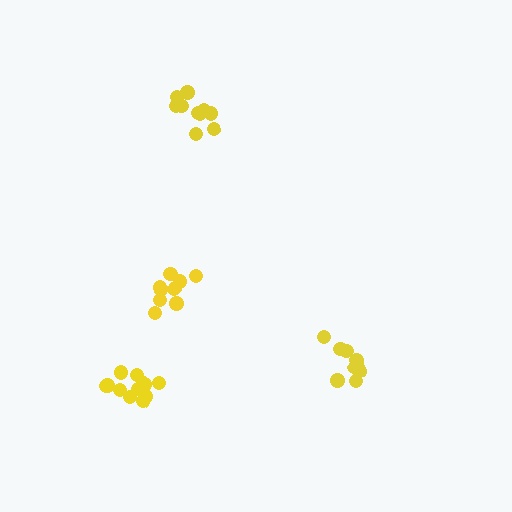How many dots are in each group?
Group 1: 11 dots, Group 2: 9 dots, Group 3: 9 dots, Group 4: 11 dots (40 total).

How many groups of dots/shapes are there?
There are 4 groups.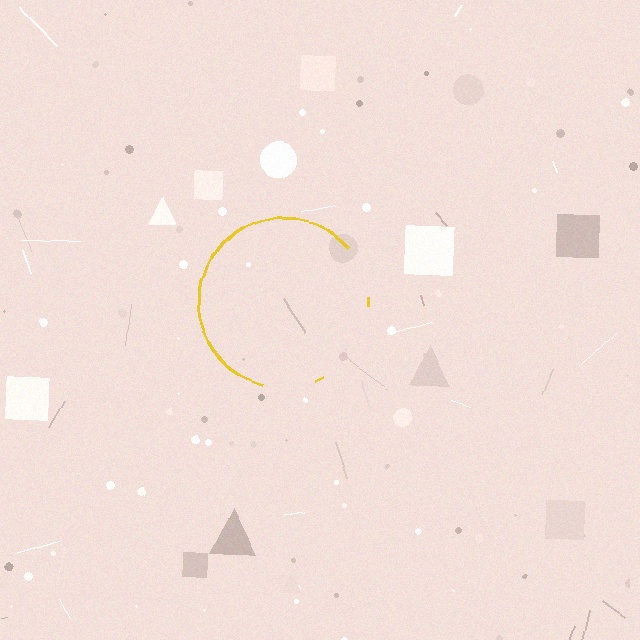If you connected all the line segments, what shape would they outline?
They would outline a circle.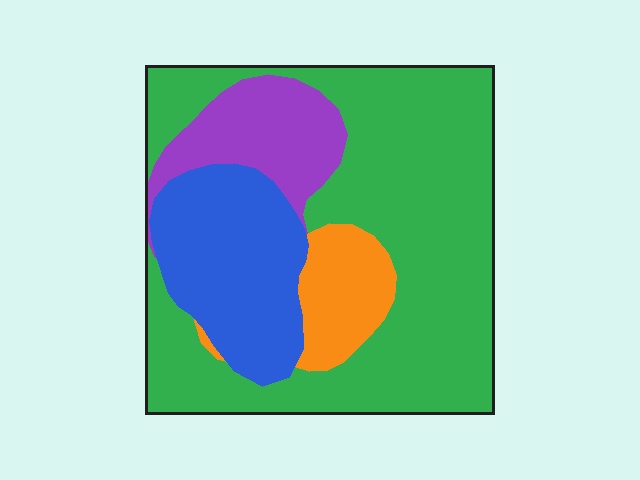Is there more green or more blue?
Green.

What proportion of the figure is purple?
Purple covers 13% of the figure.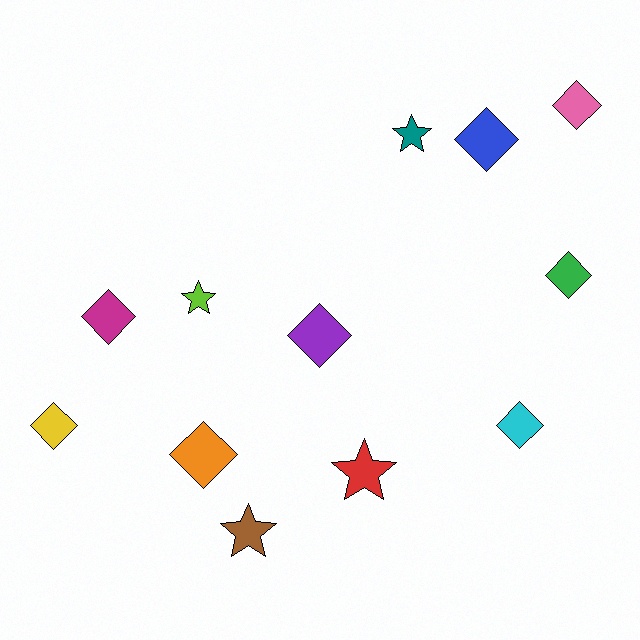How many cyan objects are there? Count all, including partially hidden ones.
There is 1 cyan object.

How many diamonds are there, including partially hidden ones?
There are 8 diamonds.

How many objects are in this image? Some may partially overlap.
There are 12 objects.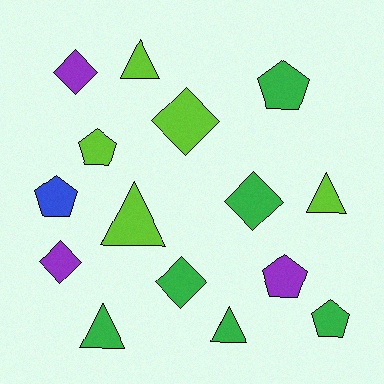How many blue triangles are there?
There are no blue triangles.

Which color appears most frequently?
Green, with 6 objects.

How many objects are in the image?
There are 15 objects.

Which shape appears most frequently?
Triangle, with 5 objects.